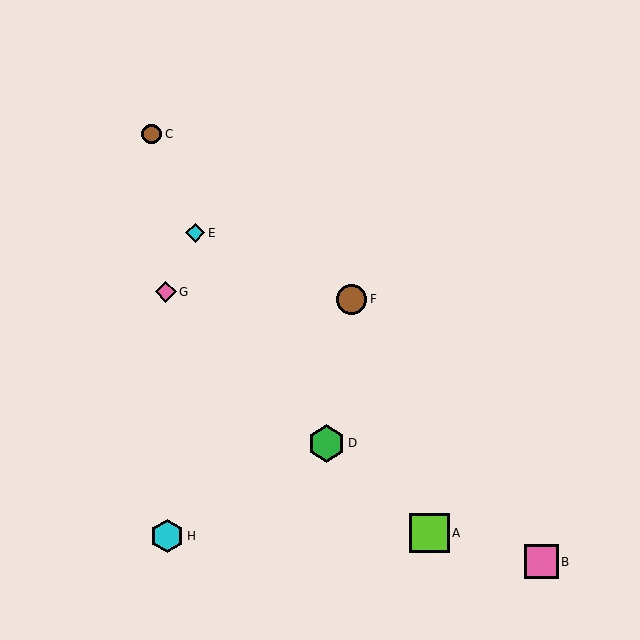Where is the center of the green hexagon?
The center of the green hexagon is at (327, 443).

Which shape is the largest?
The lime square (labeled A) is the largest.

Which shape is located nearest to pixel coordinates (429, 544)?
The lime square (labeled A) at (430, 533) is nearest to that location.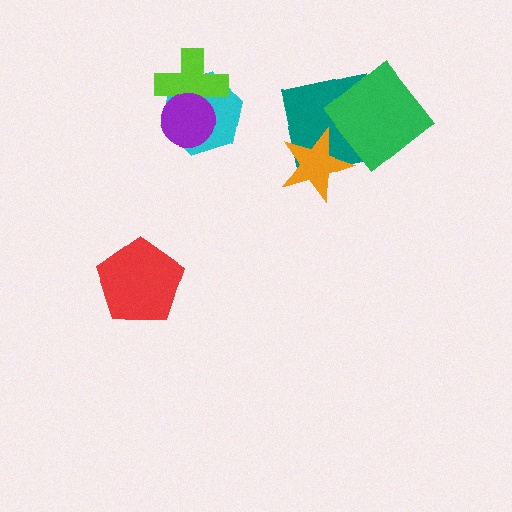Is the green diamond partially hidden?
No, no other shape covers it.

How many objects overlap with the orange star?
1 object overlaps with the orange star.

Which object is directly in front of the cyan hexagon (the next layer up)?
The lime cross is directly in front of the cyan hexagon.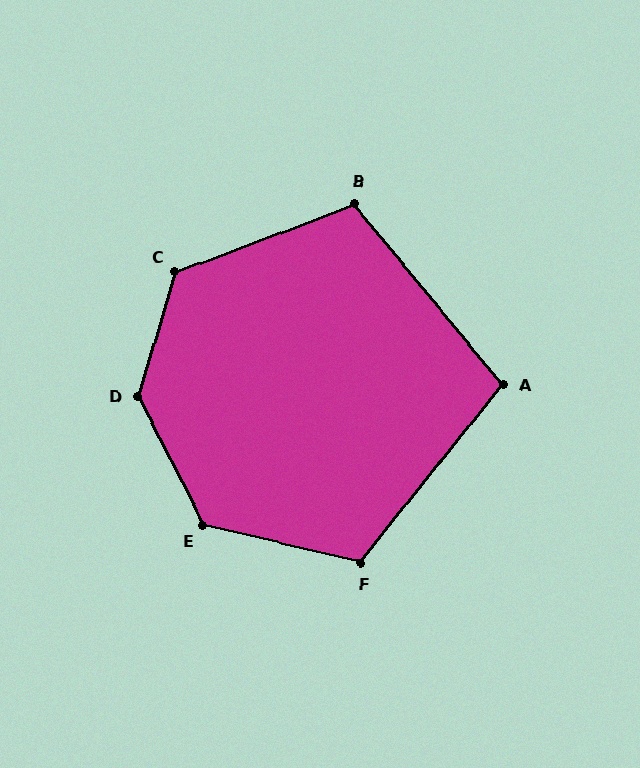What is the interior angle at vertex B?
Approximately 109 degrees (obtuse).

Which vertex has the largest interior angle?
D, at approximately 136 degrees.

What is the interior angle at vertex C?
Approximately 128 degrees (obtuse).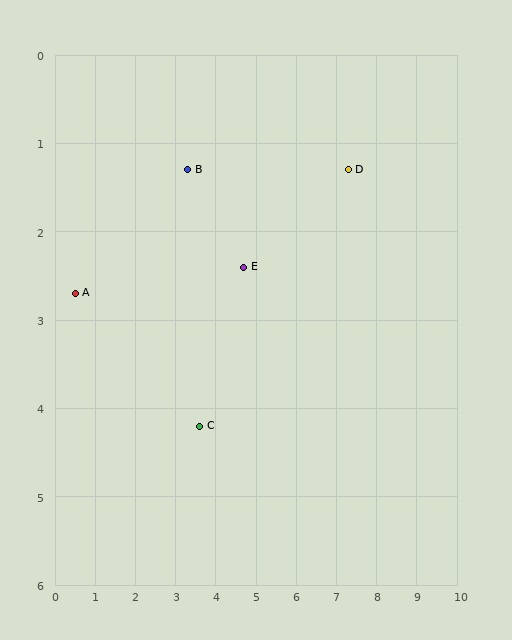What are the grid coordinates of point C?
Point C is at approximately (3.6, 4.2).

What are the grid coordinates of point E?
Point E is at approximately (4.7, 2.4).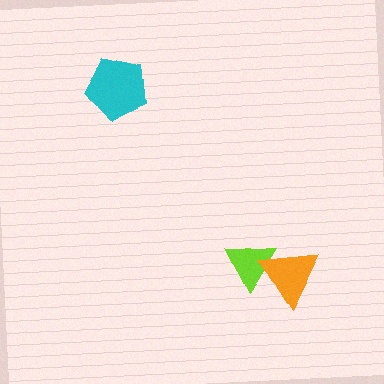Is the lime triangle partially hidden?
Yes, it is partially covered by another shape.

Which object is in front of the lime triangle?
The orange triangle is in front of the lime triangle.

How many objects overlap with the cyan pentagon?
0 objects overlap with the cyan pentagon.